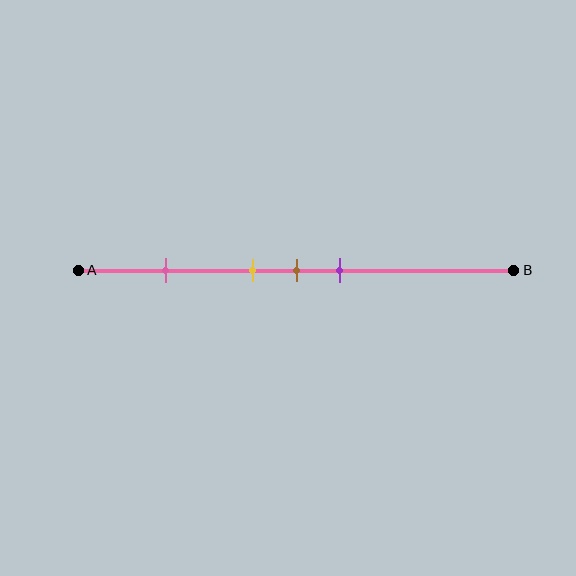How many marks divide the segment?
There are 4 marks dividing the segment.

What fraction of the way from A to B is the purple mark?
The purple mark is approximately 60% (0.6) of the way from A to B.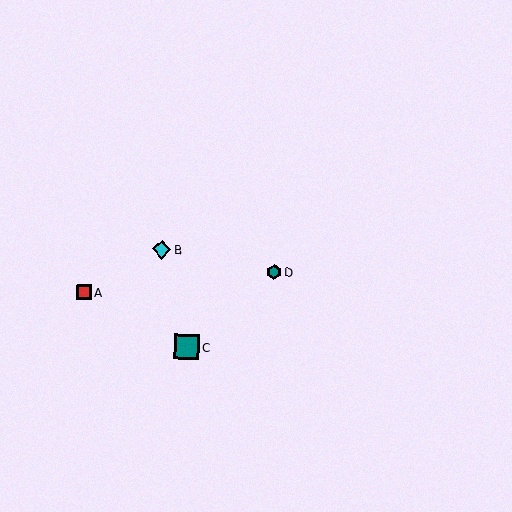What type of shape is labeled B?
Shape B is a cyan diamond.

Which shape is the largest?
The teal square (labeled C) is the largest.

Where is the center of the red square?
The center of the red square is at (84, 292).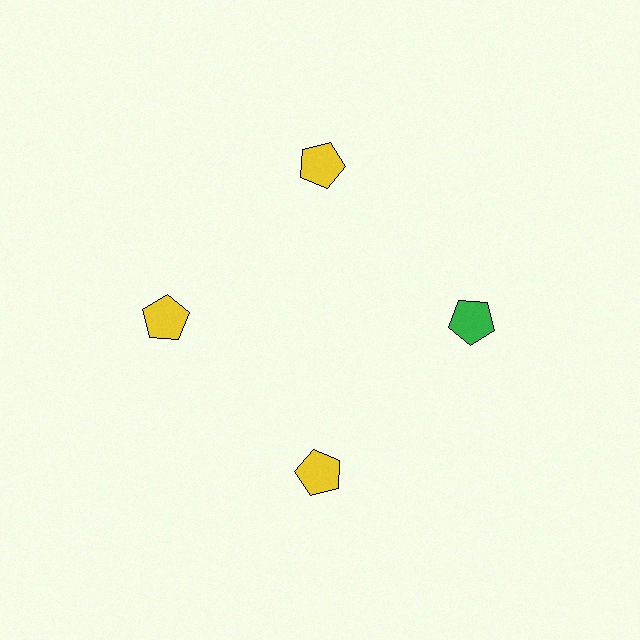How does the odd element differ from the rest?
It has a different color: green instead of yellow.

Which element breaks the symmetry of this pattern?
The green pentagon at roughly the 3 o'clock position breaks the symmetry. All other shapes are yellow pentagons.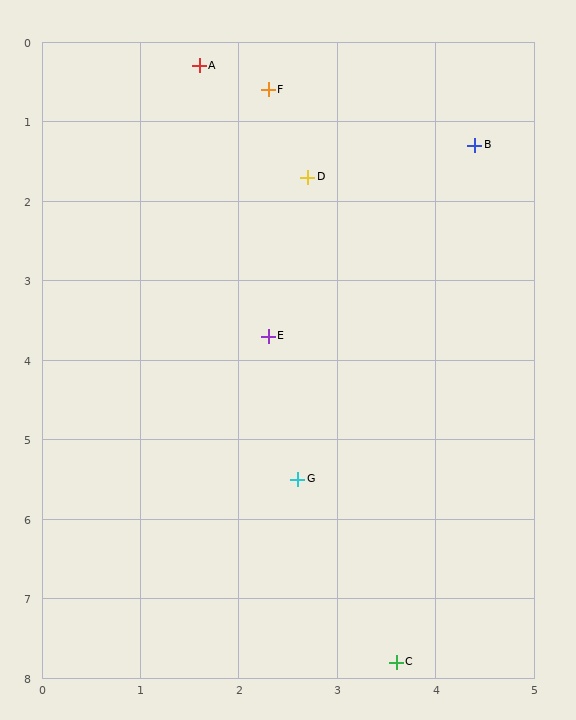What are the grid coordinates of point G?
Point G is at approximately (2.6, 5.5).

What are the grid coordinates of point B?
Point B is at approximately (4.4, 1.3).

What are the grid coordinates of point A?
Point A is at approximately (1.6, 0.3).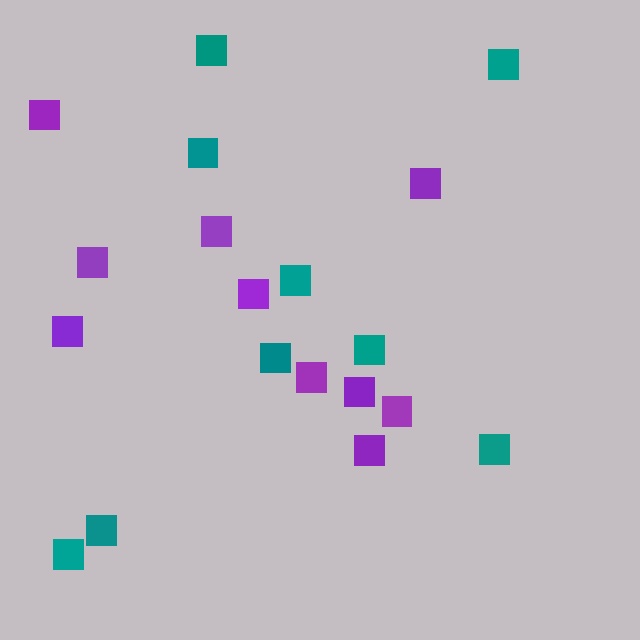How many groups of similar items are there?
There are 2 groups: one group of teal squares (9) and one group of purple squares (10).